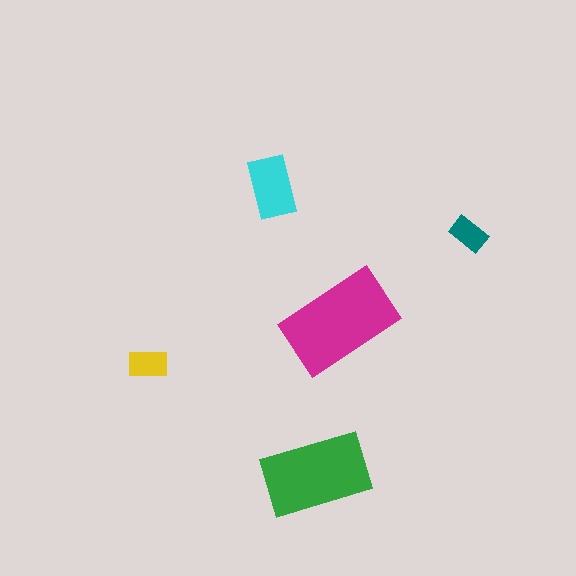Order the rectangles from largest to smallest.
the magenta one, the green one, the cyan one, the yellow one, the teal one.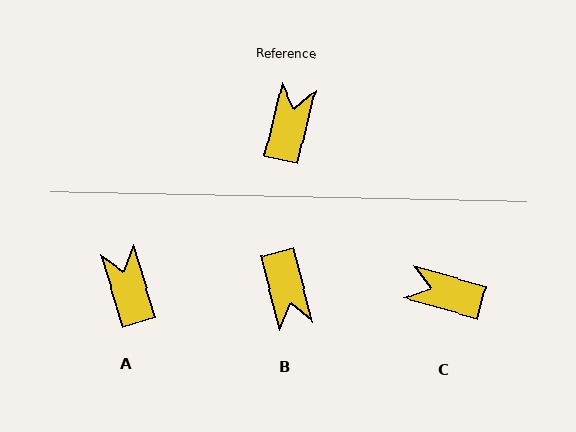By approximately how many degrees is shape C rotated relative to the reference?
Approximately 88 degrees counter-clockwise.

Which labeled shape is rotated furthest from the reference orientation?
B, about 152 degrees away.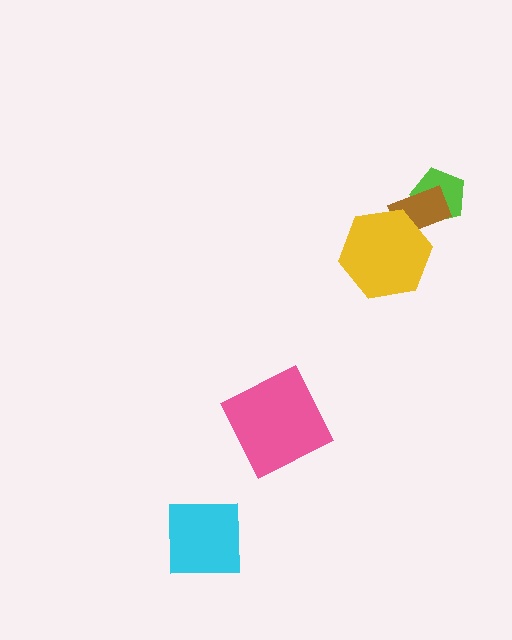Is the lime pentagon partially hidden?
Yes, it is partially covered by another shape.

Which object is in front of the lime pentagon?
The brown rectangle is in front of the lime pentagon.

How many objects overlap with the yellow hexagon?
1 object overlaps with the yellow hexagon.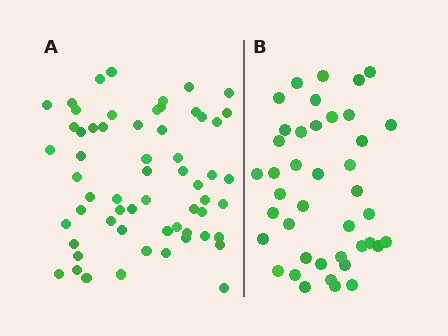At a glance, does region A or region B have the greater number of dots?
Region A (the left region) has more dots.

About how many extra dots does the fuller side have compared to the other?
Region A has approximately 20 more dots than region B.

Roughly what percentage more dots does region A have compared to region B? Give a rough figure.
About 45% more.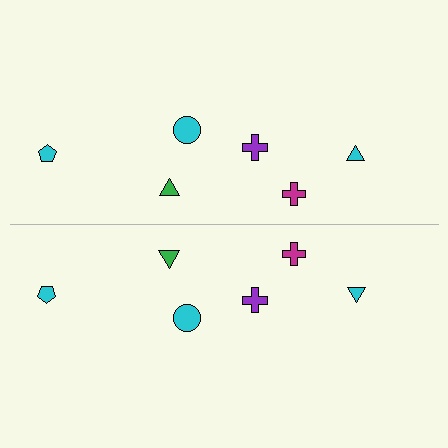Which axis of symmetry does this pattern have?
The pattern has a horizontal axis of symmetry running through the center of the image.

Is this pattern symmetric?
Yes, this pattern has bilateral (reflection) symmetry.